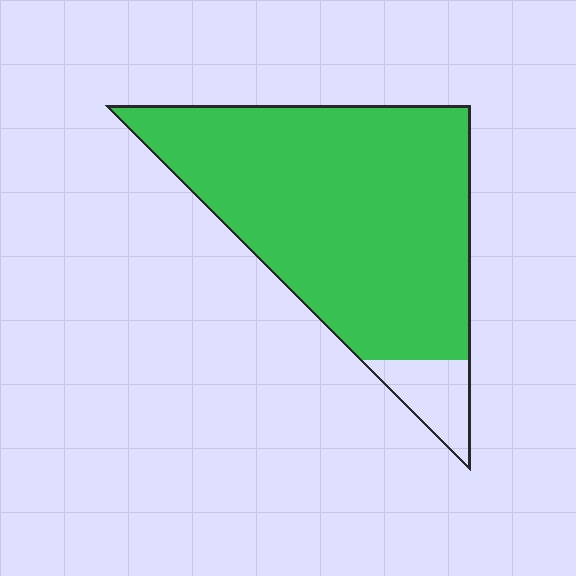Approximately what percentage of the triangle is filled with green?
Approximately 90%.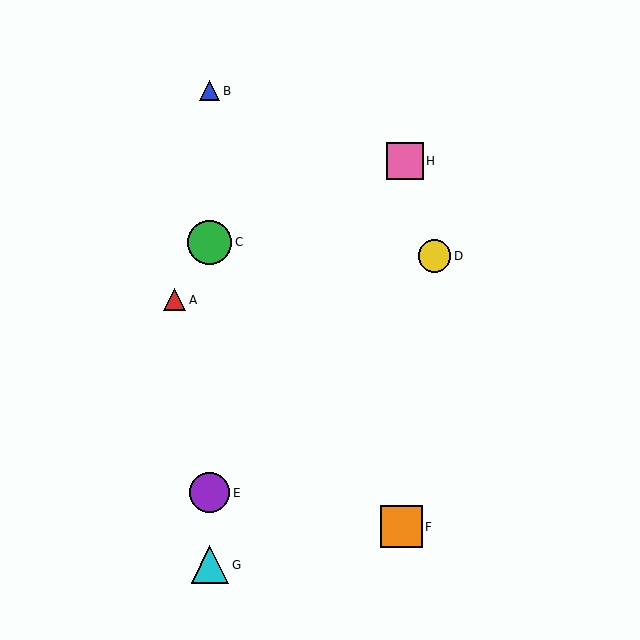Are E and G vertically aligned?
Yes, both are at x≈210.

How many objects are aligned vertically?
4 objects (B, C, E, G) are aligned vertically.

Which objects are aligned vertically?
Objects B, C, E, G are aligned vertically.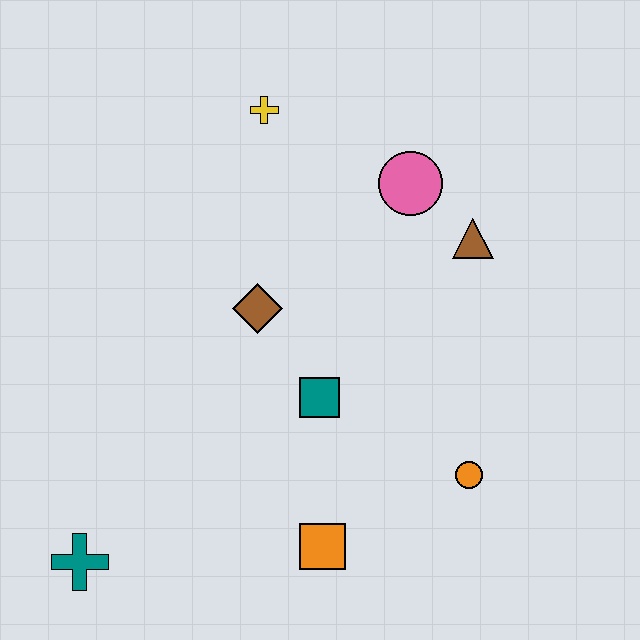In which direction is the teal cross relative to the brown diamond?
The teal cross is below the brown diamond.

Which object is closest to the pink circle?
The brown triangle is closest to the pink circle.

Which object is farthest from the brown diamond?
The teal cross is farthest from the brown diamond.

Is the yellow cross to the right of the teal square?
No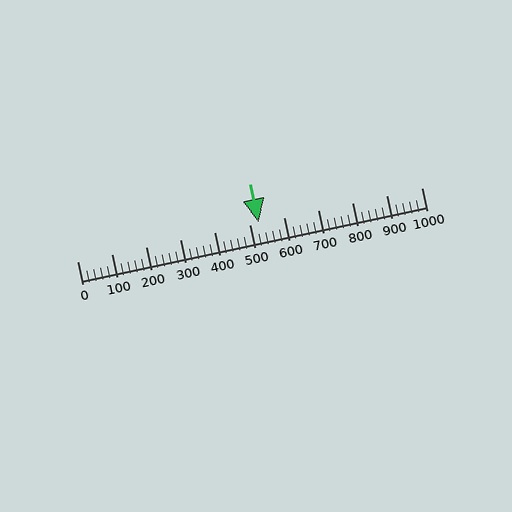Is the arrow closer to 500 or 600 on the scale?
The arrow is closer to 500.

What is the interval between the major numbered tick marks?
The major tick marks are spaced 100 units apart.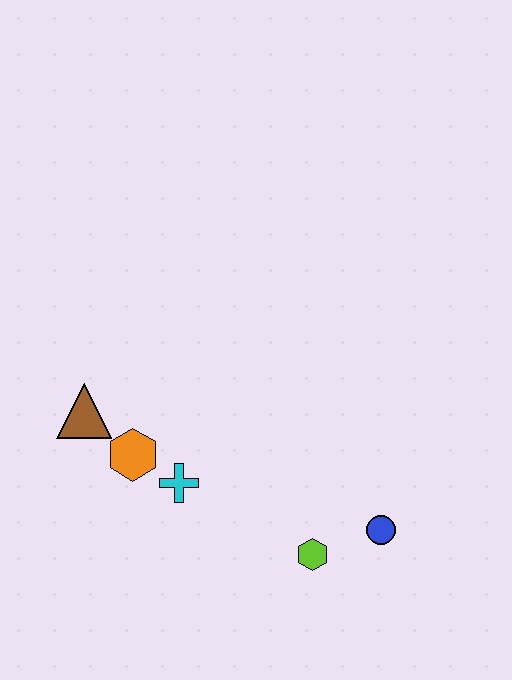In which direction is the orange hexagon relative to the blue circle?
The orange hexagon is to the left of the blue circle.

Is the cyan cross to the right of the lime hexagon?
No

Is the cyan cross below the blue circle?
No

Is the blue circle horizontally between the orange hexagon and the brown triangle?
No